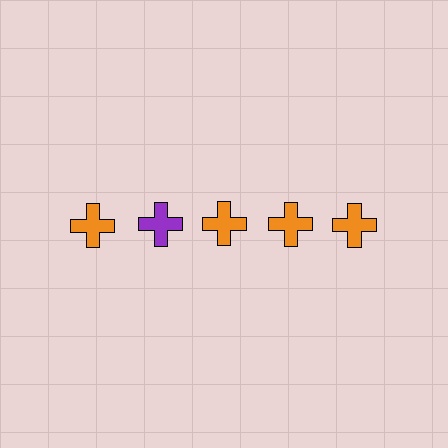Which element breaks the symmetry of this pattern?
The purple cross in the top row, second from left column breaks the symmetry. All other shapes are orange crosses.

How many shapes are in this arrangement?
There are 5 shapes arranged in a grid pattern.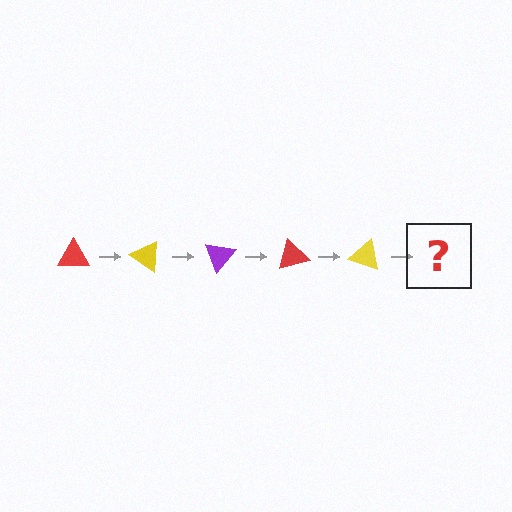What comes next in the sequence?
The next element should be a purple triangle, rotated 175 degrees from the start.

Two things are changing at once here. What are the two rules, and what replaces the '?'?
The two rules are that it rotates 35 degrees each step and the color cycles through red, yellow, and purple. The '?' should be a purple triangle, rotated 175 degrees from the start.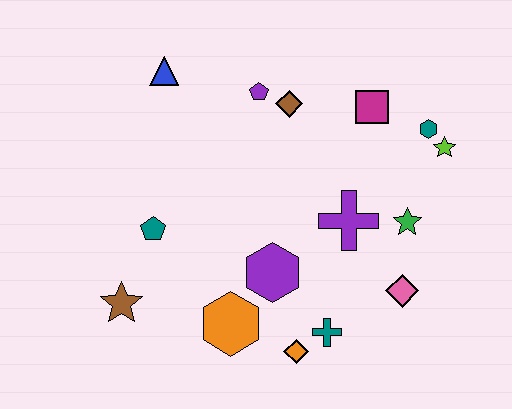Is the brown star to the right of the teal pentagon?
No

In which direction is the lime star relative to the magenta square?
The lime star is to the right of the magenta square.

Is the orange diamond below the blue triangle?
Yes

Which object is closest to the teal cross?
The orange diamond is closest to the teal cross.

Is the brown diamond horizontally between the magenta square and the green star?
No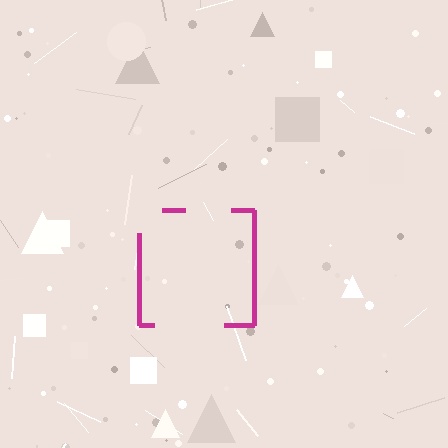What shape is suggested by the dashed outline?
The dashed outline suggests a square.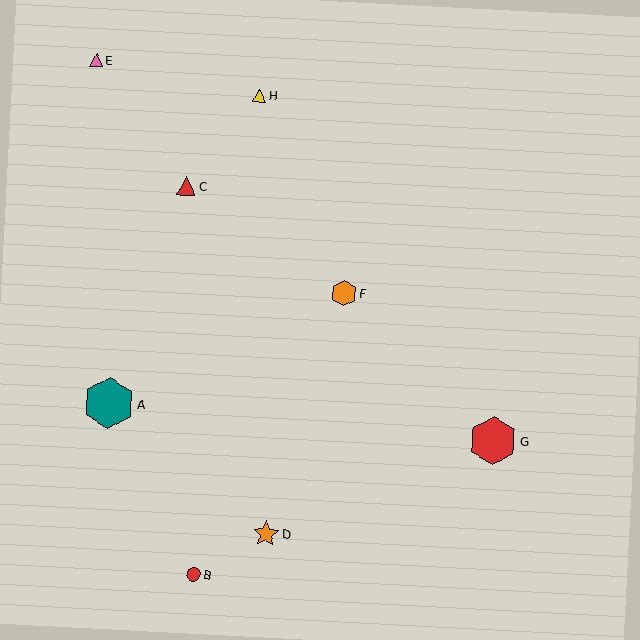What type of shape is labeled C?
Shape C is a red triangle.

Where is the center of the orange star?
The center of the orange star is at (266, 534).